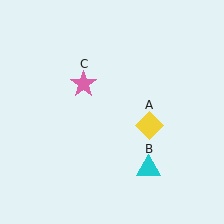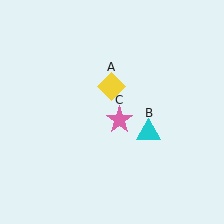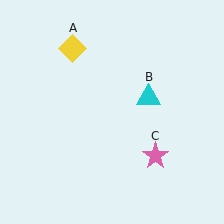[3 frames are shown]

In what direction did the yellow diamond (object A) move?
The yellow diamond (object A) moved up and to the left.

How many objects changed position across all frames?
3 objects changed position: yellow diamond (object A), cyan triangle (object B), pink star (object C).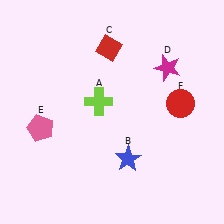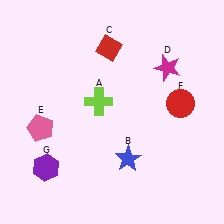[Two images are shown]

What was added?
A purple hexagon (G) was added in Image 2.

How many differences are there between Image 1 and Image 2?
There is 1 difference between the two images.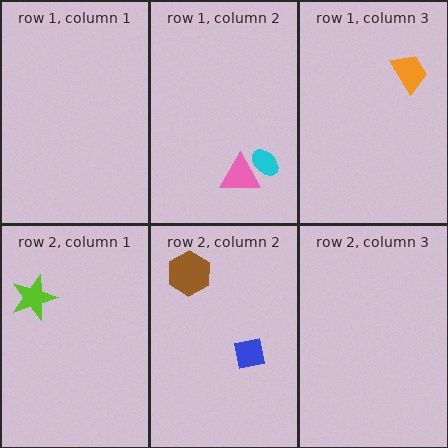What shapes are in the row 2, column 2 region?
The blue square, the brown hexagon.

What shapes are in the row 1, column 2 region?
The cyan ellipse, the pink triangle.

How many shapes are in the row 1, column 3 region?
1.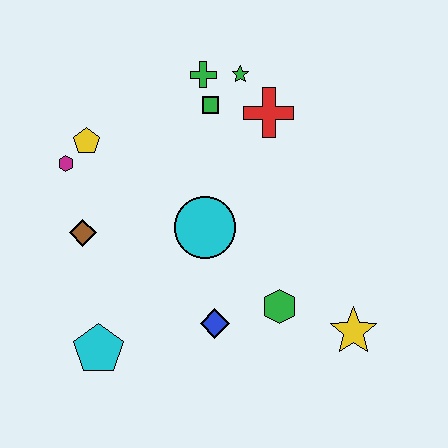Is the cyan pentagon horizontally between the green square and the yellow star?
No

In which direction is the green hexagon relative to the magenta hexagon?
The green hexagon is to the right of the magenta hexagon.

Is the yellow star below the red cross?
Yes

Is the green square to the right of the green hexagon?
No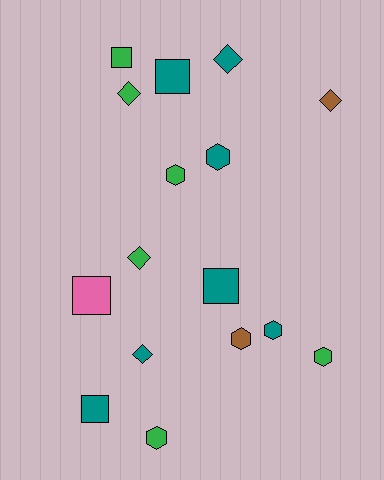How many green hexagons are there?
There are 3 green hexagons.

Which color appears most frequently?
Teal, with 7 objects.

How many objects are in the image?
There are 16 objects.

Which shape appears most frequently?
Hexagon, with 6 objects.